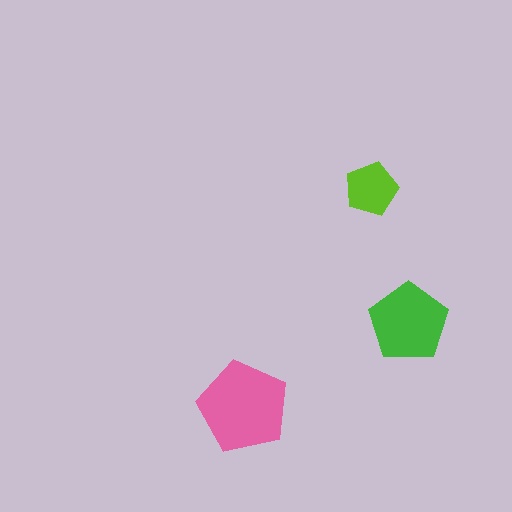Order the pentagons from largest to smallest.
the pink one, the green one, the lime one.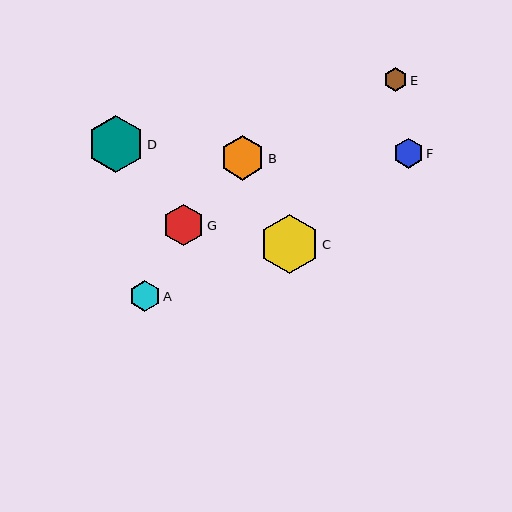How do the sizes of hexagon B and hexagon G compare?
Hexagon B and hexagon G are approximately the same size.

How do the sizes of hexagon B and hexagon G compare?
Hexagon B and hexagon G are approximately the same size.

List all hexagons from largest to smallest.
From largest to smallest: C, D, B, G, A, F, E.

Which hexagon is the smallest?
Hexagon E is the smallest with a size of approximately 24 pixels.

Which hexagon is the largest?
Hexagon C is the largest with a size of approximately 59 pixels.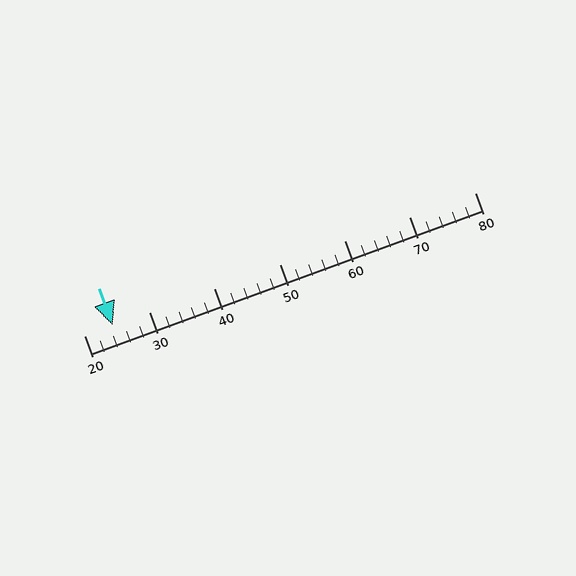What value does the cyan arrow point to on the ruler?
The cyan arrow points to approximately 24.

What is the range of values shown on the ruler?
The ruler shows values from 20 to 80.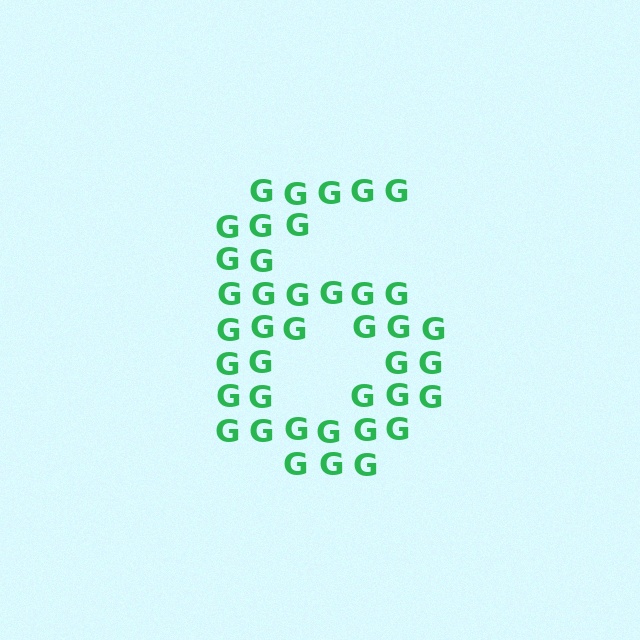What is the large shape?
The large shape is the digit 6.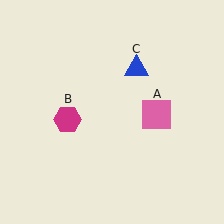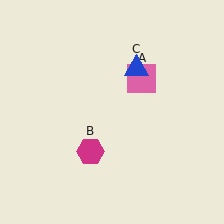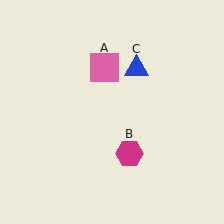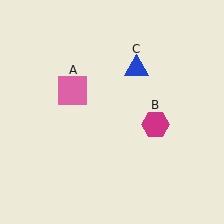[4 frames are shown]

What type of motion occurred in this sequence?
The pink square (object A), magenta hexagon (object B) rotated counterclockwise around the center of the scene.